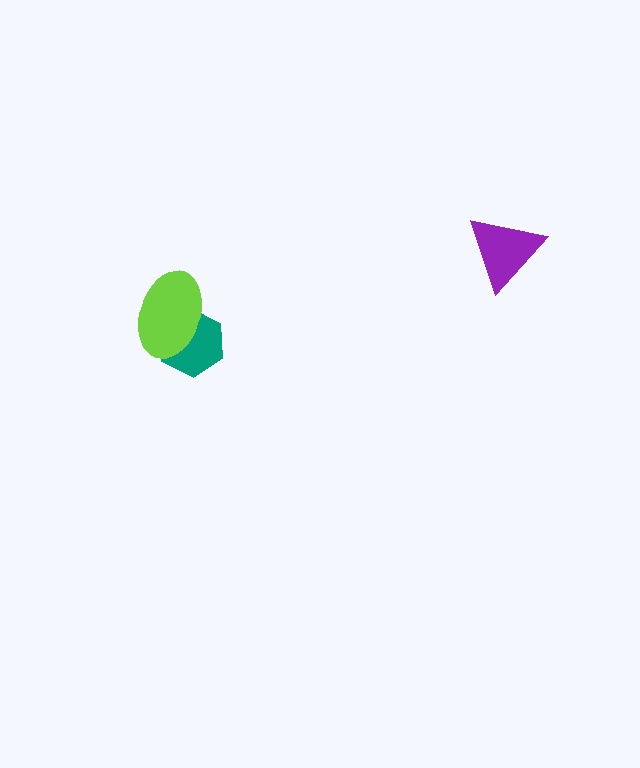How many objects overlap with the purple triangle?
0 objects overlap with the purple triangle.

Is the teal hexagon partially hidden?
Yes, it is partially covered by another shape.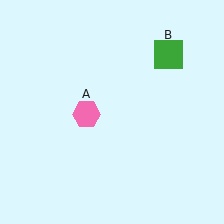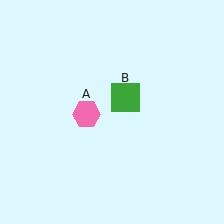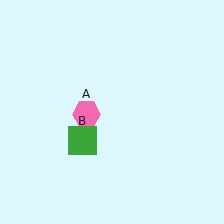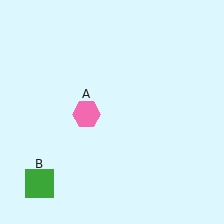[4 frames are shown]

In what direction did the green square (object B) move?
The green square (object B) moved down and to the left.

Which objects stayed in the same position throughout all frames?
Pink hexagon (object A) remained stationary.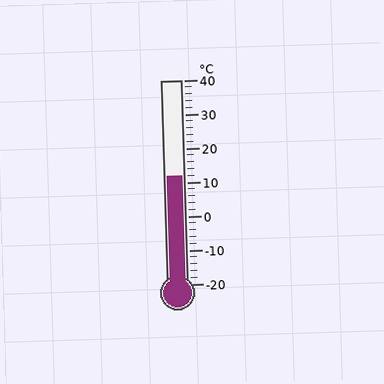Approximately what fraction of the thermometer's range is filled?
The thermometer is filled to approximately 55% of its range.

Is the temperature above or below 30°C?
The temperature is below 30°C.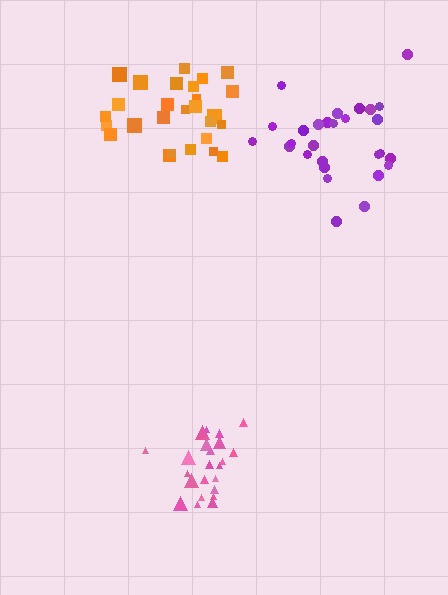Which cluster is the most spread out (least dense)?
Orange.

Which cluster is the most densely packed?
Pink.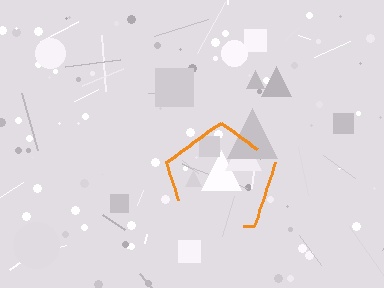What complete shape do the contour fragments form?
The contour fragments form a pentagon.